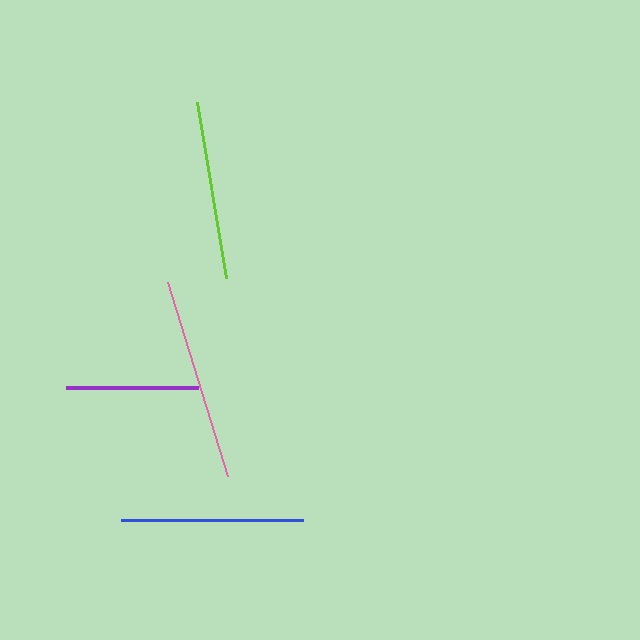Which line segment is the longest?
The pink line is the longest at approximately 203 pixels.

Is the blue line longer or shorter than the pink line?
The pink line is longer than the blue line.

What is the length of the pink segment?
The pink segment is approximately 203 pixels long.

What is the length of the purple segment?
The purple segment is approximately 132 pixels long.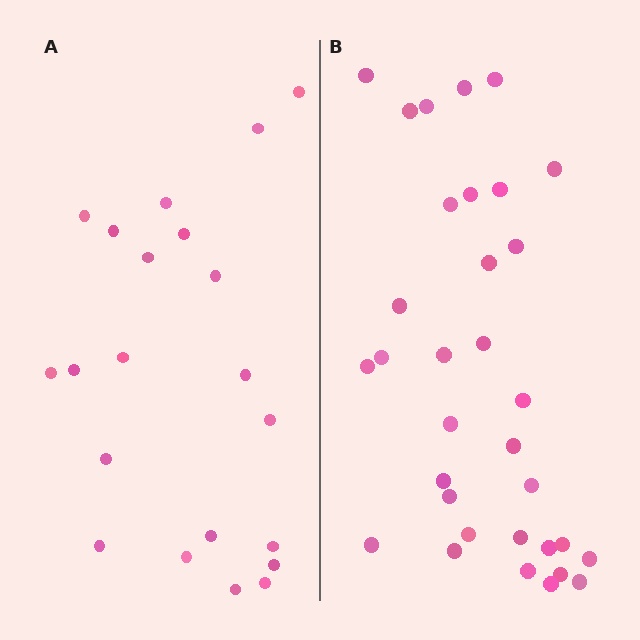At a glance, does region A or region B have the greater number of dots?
Region B (the right region) has more dots.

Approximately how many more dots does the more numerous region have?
Region B has roughly 12 or so more dots than region A.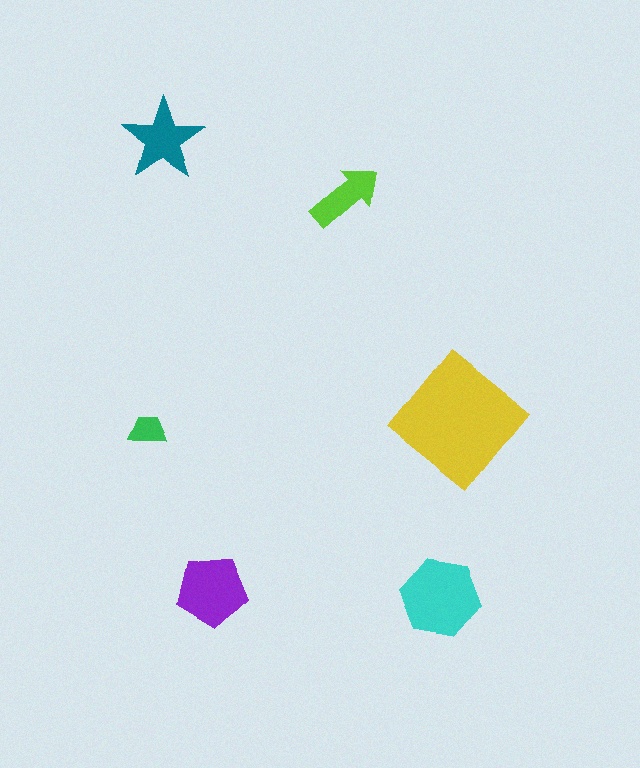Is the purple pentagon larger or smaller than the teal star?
Larger.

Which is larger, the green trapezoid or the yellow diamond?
The yellow diamond.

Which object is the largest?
The yellow diamond.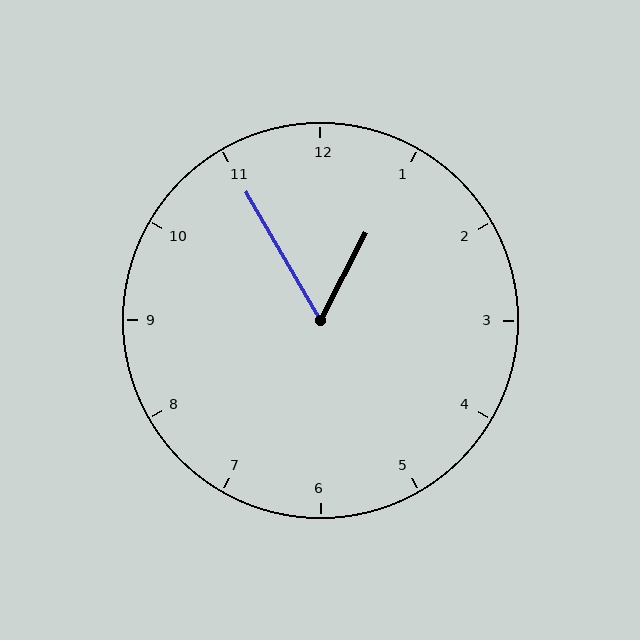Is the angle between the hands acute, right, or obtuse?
It is acute.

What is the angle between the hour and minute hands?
Approximately 58 degrees.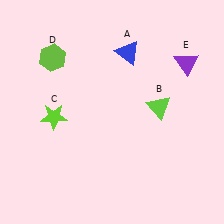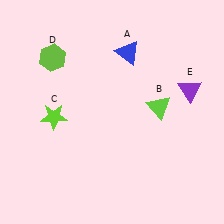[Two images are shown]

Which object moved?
The purple triangle (E) moved down.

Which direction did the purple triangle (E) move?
The purple triangle (E) moved down.